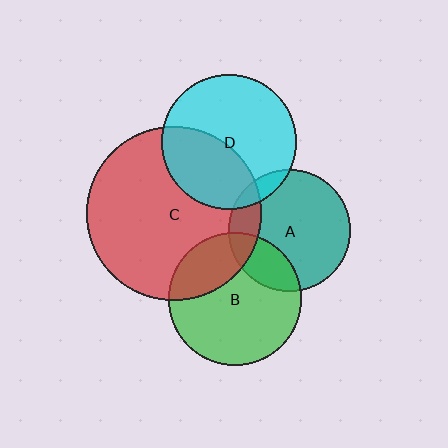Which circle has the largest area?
Circle C (red).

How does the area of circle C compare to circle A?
Approximately 2.1 times.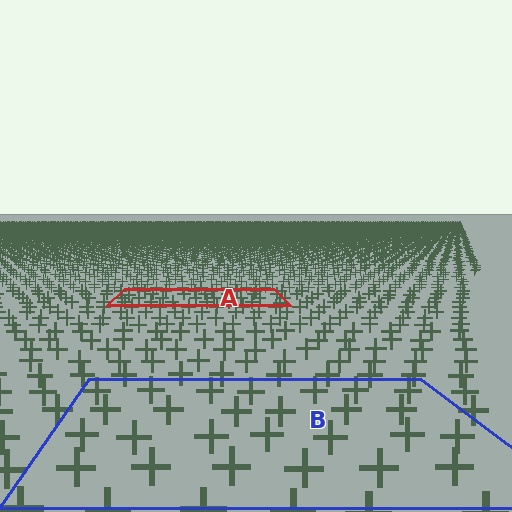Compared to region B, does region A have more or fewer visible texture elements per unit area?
Region A has more texture elements per unit area — they are packed more densely because it is farther away.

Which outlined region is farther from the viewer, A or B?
Region A is farther from the viewer — the texture elements inside it appear smaller and more densely packed.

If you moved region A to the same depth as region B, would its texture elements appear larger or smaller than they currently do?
They would appear larger. At a closer depth, the same texture elements are projected at a bigger on-screen size.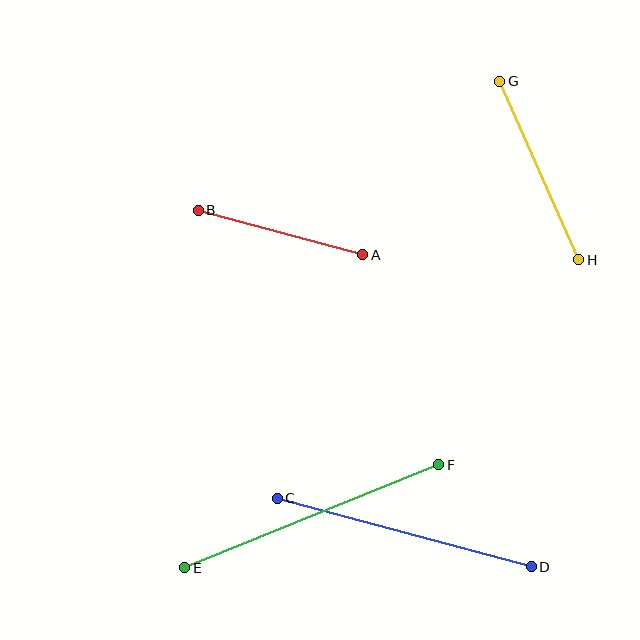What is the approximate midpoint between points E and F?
The midpoint is at approximately (312, 516) pixels.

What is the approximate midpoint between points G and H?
The midpoint is at approximately (539, 171) pixels.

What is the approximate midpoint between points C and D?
The midpoint is at approximately (404, 533) pixels.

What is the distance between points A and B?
The distance is approximately 170 pixels.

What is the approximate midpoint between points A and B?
The midpoint is at approximately (280, 233) pixels.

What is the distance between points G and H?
The distance is approximately 195 pixels.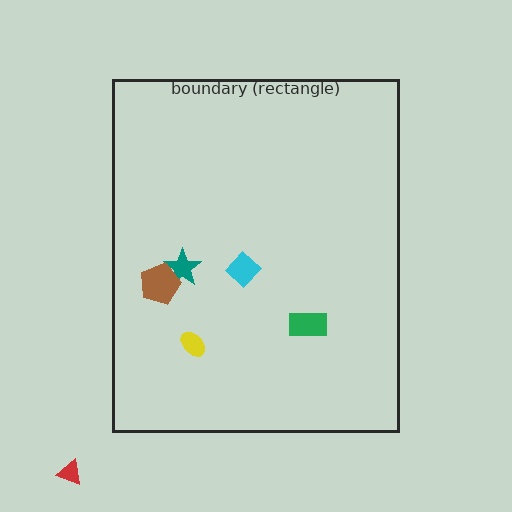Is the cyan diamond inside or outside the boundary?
Inside.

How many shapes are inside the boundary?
5 inside, 1 outside.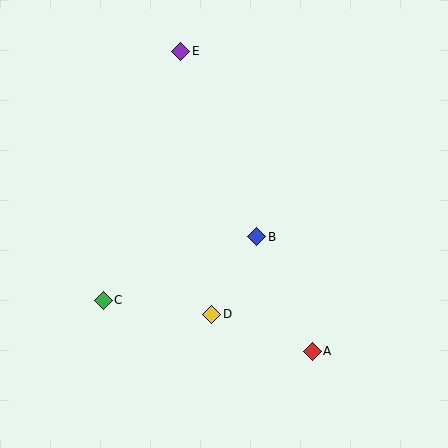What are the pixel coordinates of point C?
Point C is at (103, 300).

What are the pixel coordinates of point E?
Point E is at (181, 51).